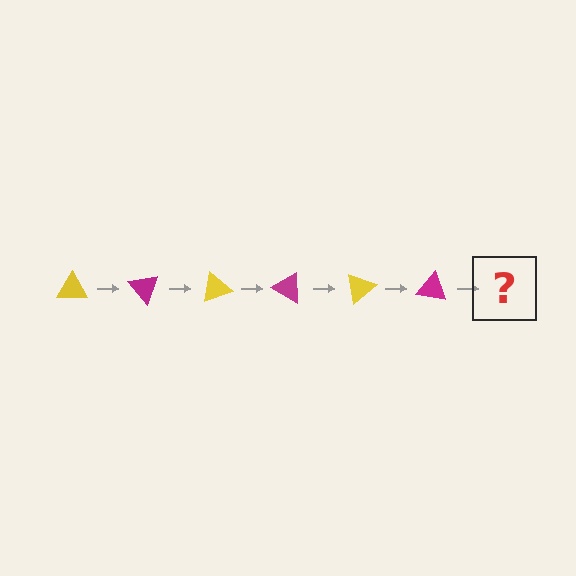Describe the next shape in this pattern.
It should be a yellow triangle, rotated 300 degrees from the start.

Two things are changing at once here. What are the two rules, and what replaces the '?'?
The two rules are that it rotates 50 degrees each step and the color cycles through yellow and magenta. The '?' should be a yellow triangle, rotated 300 degrees from the start.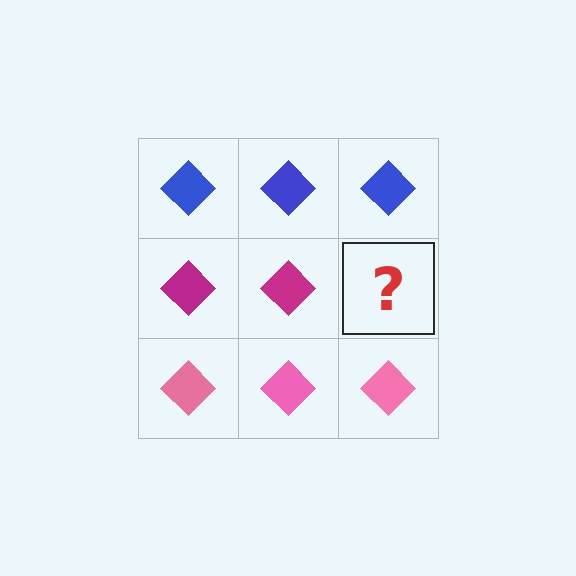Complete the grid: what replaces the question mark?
The question mark should be replaced with a magenta diamond.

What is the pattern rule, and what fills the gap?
The rule is that each row has a consistent color. The gap should be filled with a magenta diamond.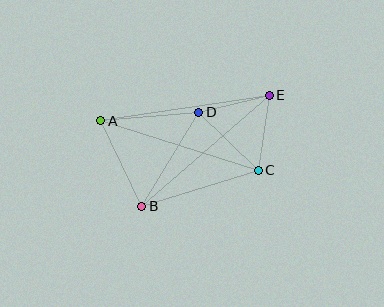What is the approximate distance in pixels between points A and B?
The distance between A and B is approximately 95 pixels.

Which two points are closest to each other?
Points D and E are closest to each other.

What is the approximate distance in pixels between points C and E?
The distance between C and E is approximately 76 pixels.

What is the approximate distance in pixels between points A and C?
The distance between A and C is approximately 165 pixels.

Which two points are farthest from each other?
Points A and E are farthest from each other.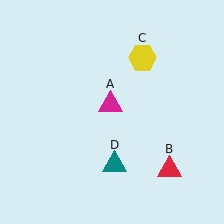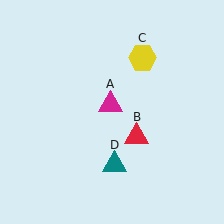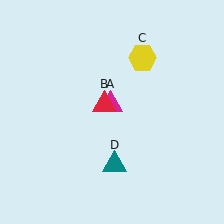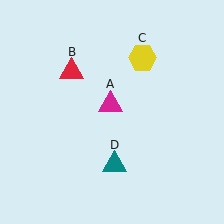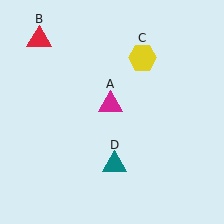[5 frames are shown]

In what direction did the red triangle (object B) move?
The red triangle (object B) moved up and to the left.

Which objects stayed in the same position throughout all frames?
Magenta triangle (object A) and yellow hexagon (object C) and teal triangle (object D) remained stationary.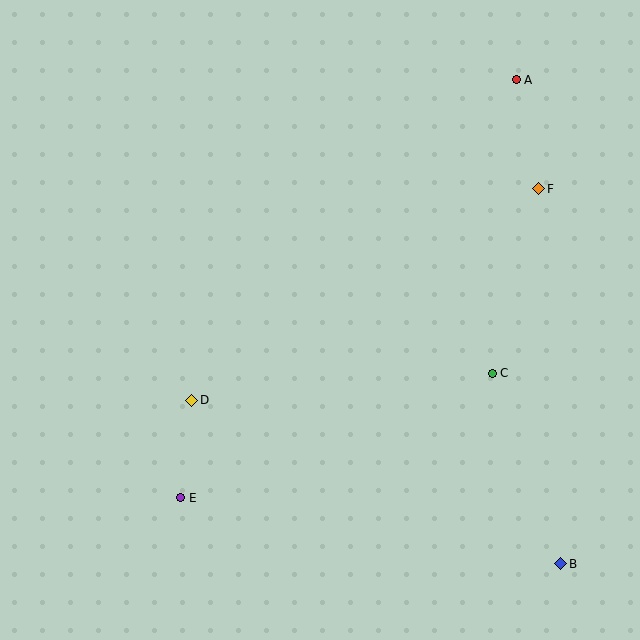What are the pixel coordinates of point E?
Point E is at (181, 498).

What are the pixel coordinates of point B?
Point B is at (561, 564).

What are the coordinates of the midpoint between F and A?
The midpoint between F and A is at (527, 134).